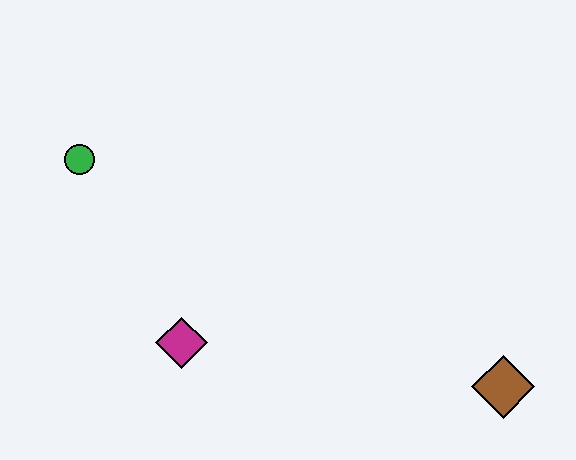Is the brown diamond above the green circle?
No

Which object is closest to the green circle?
The magenta diamond is closest to the green circle.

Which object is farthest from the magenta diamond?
The brown diamond is farthest from the magenta diamond.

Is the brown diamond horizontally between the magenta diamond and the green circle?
No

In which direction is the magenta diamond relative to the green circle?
The magenta diamond is below the green circle.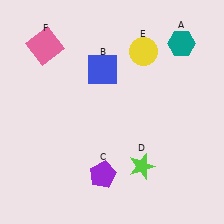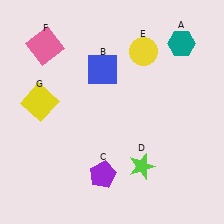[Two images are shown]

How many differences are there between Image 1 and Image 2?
There is 1 difference between the two images.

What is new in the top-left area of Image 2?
A yellow square (G) was added in the top-left area of Image 2.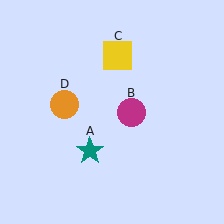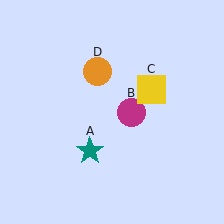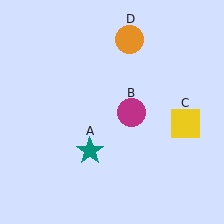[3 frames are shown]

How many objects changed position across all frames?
2 objects changed position: yellow square (object C), orange circle (object D).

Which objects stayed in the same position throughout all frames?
Teal star (object A) and magenta circle (object B) remained stationary.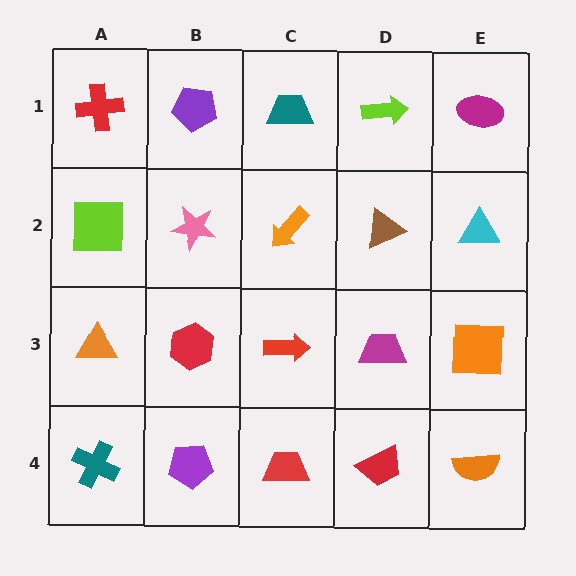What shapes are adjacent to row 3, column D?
A brown triangle (row 2, column D), a red trapezoid (row 4, column D), a red arrow (row 3, column C), an orange square (row 3, column E).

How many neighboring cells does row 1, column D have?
3.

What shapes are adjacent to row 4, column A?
An orange triangle (row 3, column A), a purple pentagon (row 4, column B).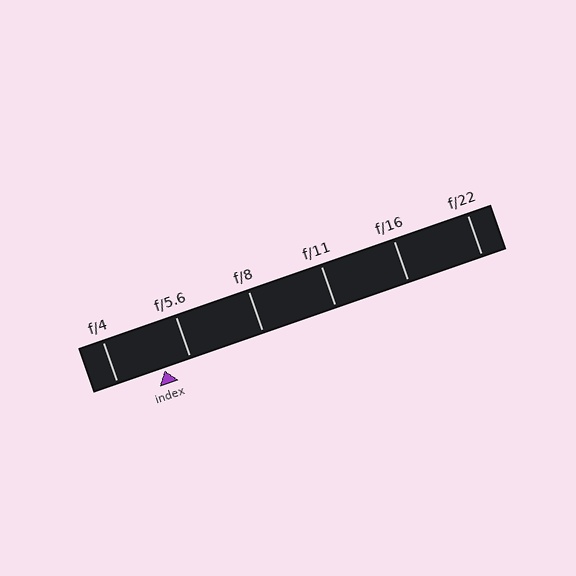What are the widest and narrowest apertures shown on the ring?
The widest aperture shown is f/4 and the narrowest is f/22.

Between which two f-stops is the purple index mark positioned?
The index mark is between f/4 and f/5.6.